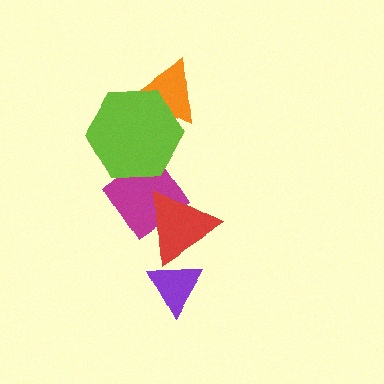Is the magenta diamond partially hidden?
Yes, it is partially covered by another shape.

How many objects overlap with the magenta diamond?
2 objects overlap with the magenta diamond.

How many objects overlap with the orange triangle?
1 object overlaps with the orange triangle.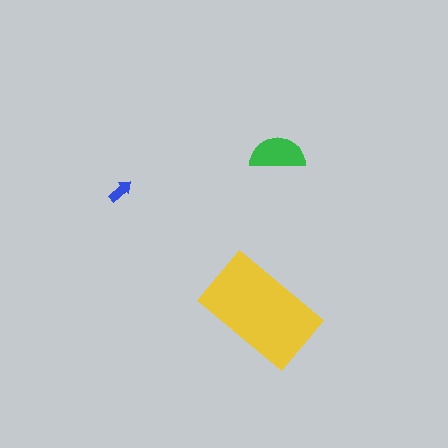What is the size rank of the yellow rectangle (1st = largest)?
1st.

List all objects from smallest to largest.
The blue arrow, the green semicircle, the yellow rectangle.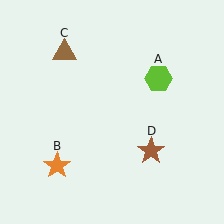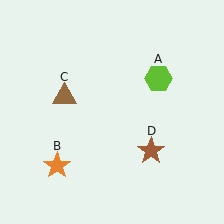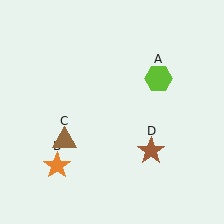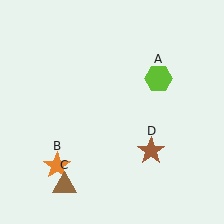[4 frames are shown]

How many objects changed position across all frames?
1 object changed position: brown triangle (object C).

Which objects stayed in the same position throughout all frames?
Lime hexagon (object A) and orange star (object B) and brown star (object D) remained stationary.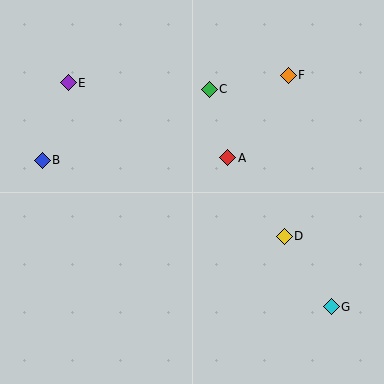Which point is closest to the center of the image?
Point A at (228, 158) is closest to the center.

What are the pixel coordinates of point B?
Point B is at (42, 160).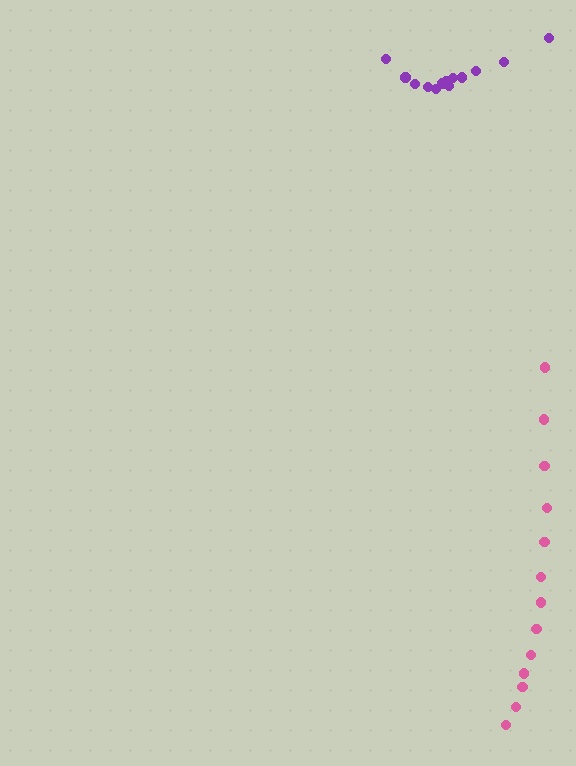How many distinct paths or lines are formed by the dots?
There are 2 distinct paths.